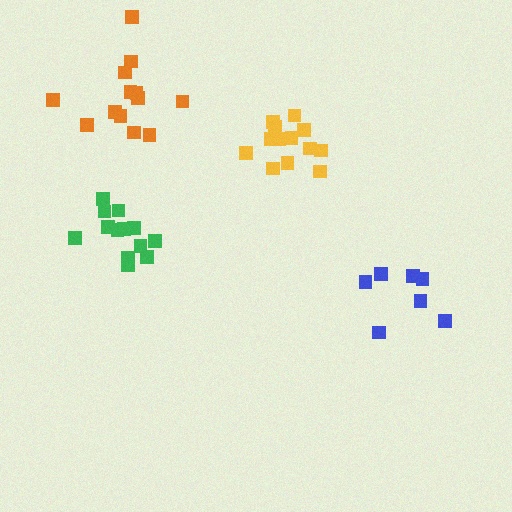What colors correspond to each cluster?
The clusters are colored: green, yellow, orange, blue.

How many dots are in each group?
Group 1: 13 dots, Group 2: 13 dots, Group 3: 13 dots, Group 4: 7 dots (46 total).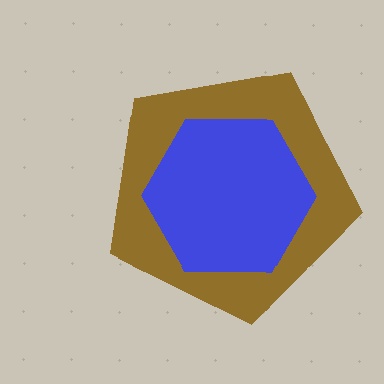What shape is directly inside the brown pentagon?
The blue hexagon.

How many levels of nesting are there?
2.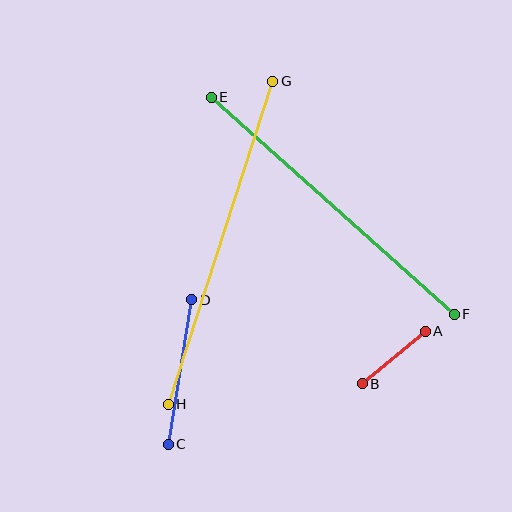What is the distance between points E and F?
The distance is approximately 326 pixels.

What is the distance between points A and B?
The distance is approximately 82 pixels.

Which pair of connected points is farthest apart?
Points G and H are farthest apart.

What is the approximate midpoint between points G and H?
The midpoint is at approximately (220, 243) pixels.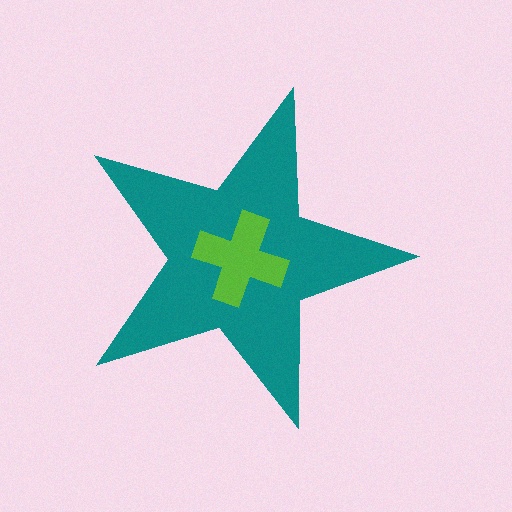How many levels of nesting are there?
2.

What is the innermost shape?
The lime cross.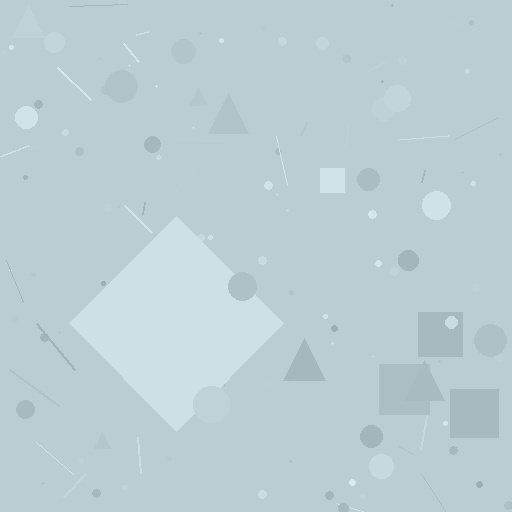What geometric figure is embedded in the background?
A diamond is embedded in the background.